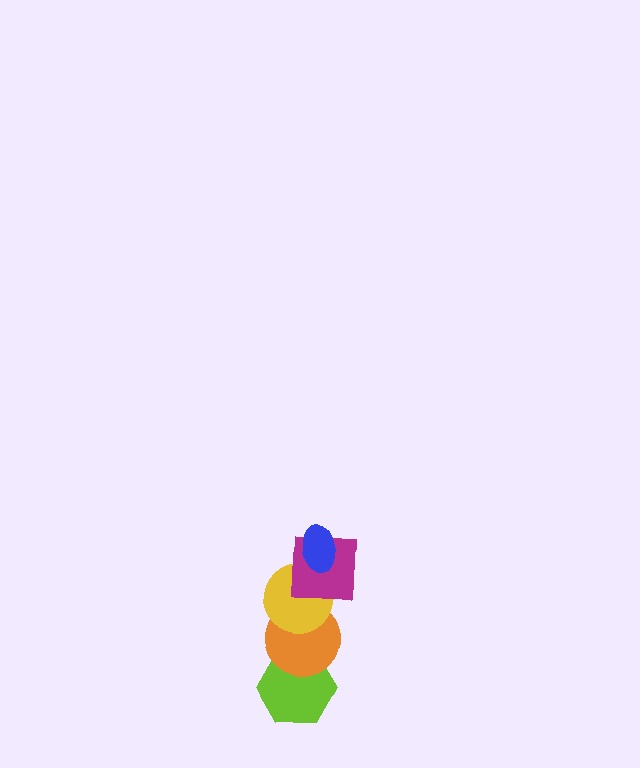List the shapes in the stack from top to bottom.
From top to bottom: the blue ellipse, the magenta square, the yellow circle, the orange circle, the lime hexagon.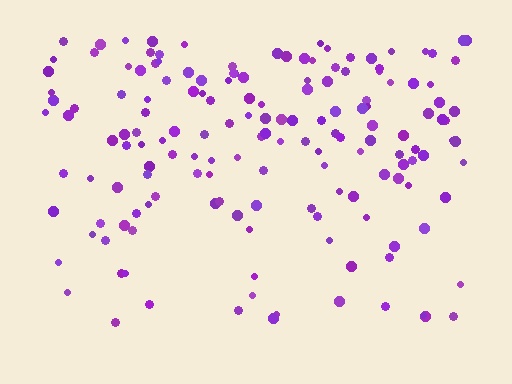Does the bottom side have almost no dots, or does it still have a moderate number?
Still a moderate number, just noticeably fewer than the top.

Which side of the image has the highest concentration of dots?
The top.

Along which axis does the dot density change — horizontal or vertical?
Vertical.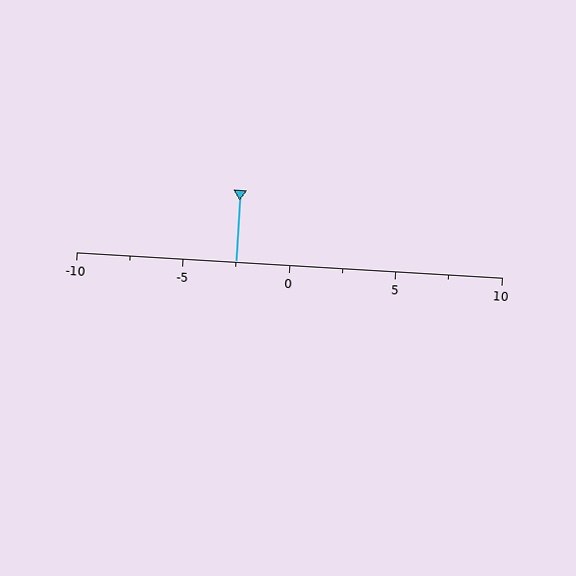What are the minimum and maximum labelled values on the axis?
The axis runs from -10 to 10.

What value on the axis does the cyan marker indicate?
The marker indicates approximately -2.5.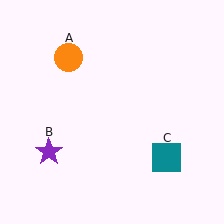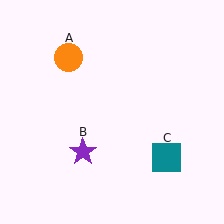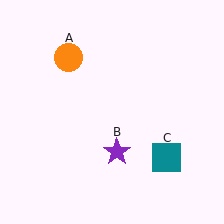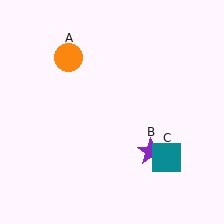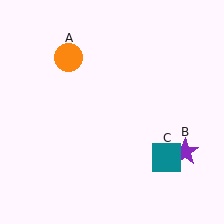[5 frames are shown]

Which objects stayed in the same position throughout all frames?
Orange circle (object A) and teal square (object C) remained stationary.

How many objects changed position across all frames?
1 object changed position: purple star (object B).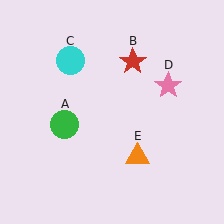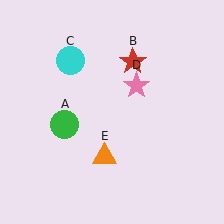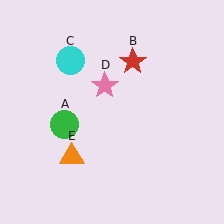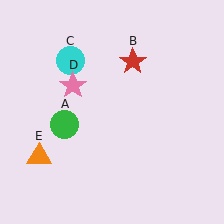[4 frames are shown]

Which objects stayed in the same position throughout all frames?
Green circle (object A) and red star (object B) and cyan circle (object C) remained stationary.